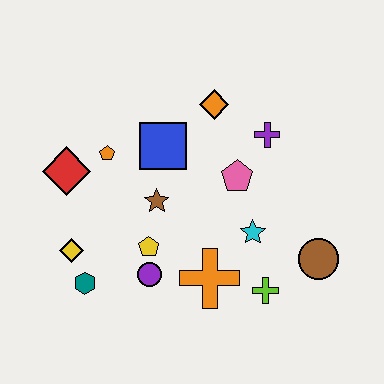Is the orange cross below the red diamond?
Yes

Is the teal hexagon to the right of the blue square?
No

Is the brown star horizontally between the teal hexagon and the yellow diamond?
No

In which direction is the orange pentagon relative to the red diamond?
The orange pentagon is to the right of the red diamond.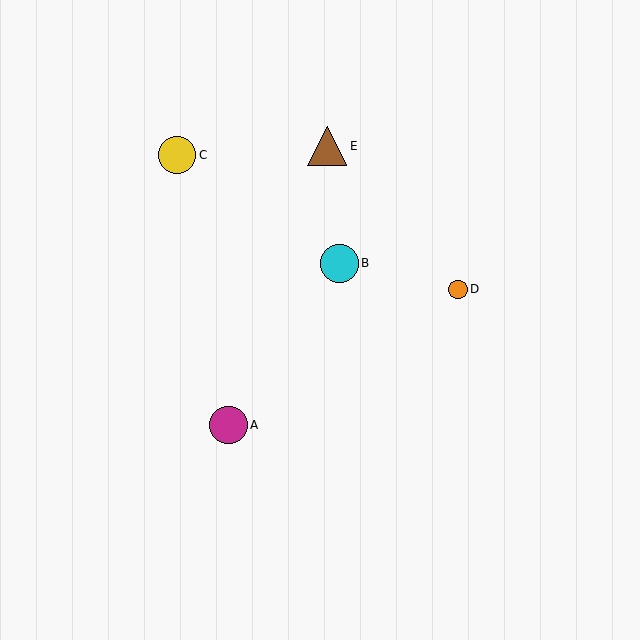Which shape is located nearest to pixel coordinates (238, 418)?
The magenta circle (labeled A) at (228, 425) is nearest to that location.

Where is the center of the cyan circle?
The center of the cyan circle is at (339, 263).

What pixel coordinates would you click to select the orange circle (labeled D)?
Click at (458, 289) to select the orange circle D.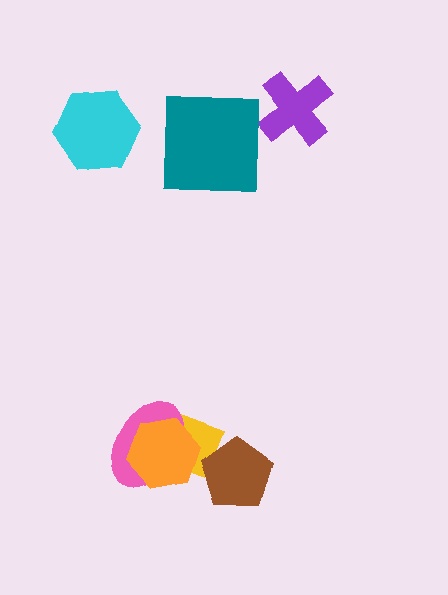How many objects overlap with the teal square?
0 objects overlap with the teal square.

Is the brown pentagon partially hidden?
No, no other shape covers it.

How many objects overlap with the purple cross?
0 objects overlap with the purple cross.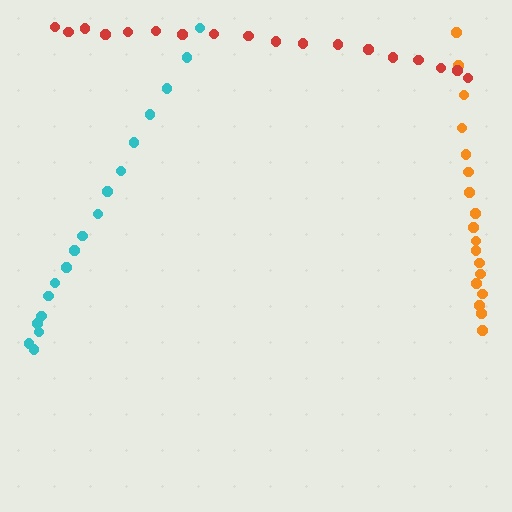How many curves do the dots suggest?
There are 3 distinct paths.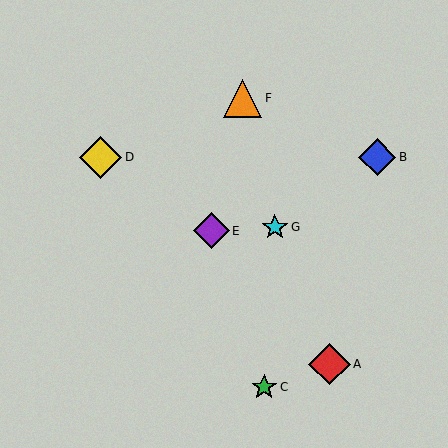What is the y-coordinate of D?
Object D is at y≈157.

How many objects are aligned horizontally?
2 objects (B, D) are aligned horizontally.